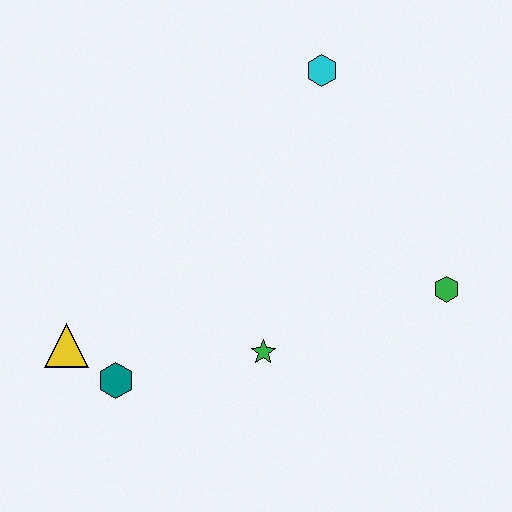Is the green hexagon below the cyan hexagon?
Yes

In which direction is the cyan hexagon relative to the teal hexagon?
The cyan hexagon is above the teal hexagon.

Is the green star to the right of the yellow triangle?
Yes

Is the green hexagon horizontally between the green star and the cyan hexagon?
No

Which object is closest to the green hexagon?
The green star is closest to the green hexagon.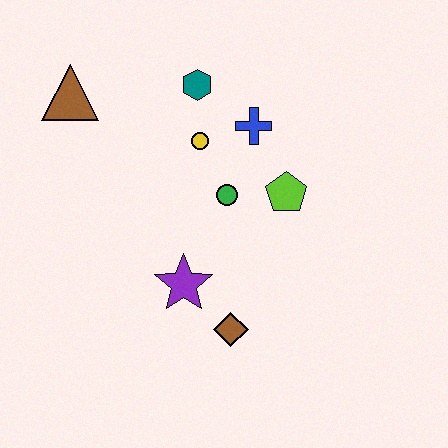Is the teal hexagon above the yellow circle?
Yes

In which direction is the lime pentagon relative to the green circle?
The lime pentagon is to the right of the green circle.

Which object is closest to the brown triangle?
The teal hexagon is closest to the brown triangle.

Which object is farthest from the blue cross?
The brown diamond is farthest from the blue cross.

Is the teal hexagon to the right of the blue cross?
No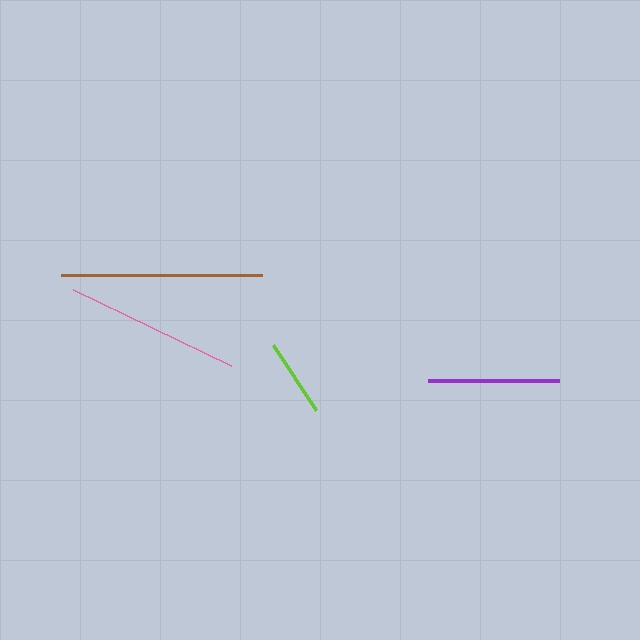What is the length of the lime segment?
The lime segment is approximately 77 pixels long.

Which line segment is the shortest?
The lime line is the shortest at approximately 77 pixels.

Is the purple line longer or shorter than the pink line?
The pink line is longer than the purple line.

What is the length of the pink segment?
The pink segment is approximately 176 pixels long.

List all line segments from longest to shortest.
From longest to shortest: brown, pink, purple, lime.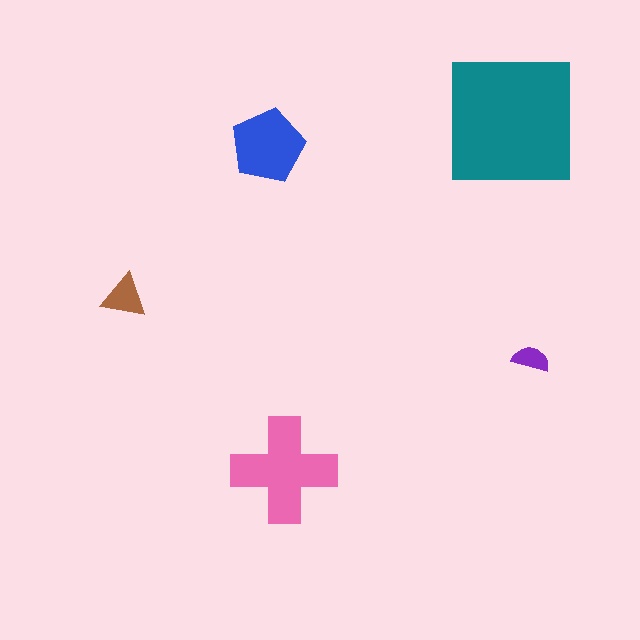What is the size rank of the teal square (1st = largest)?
1st.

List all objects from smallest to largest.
The purple semicircle, the brown triangle, the blue pentagon, the pink cross, the teal square.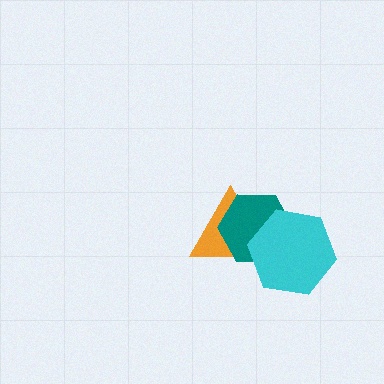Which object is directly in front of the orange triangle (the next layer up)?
The teal hexagon is directly in front of the orange triangle.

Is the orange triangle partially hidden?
Yes, it is partially covered by another shape.